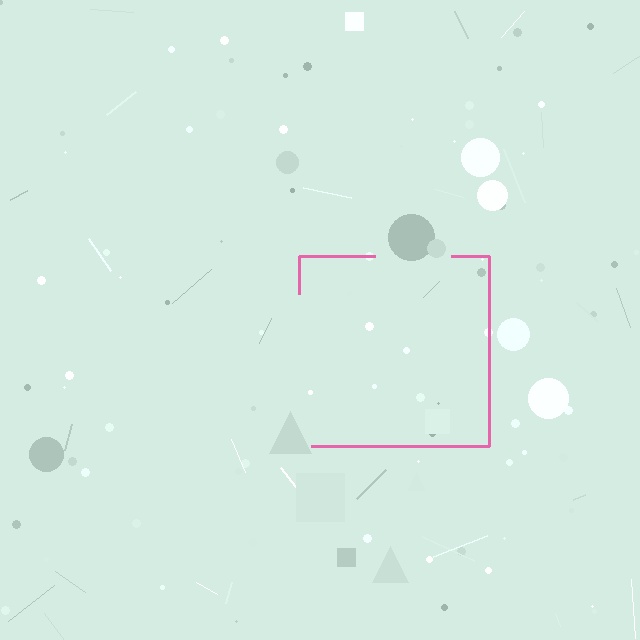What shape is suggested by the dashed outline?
The dashed outline suggests a square.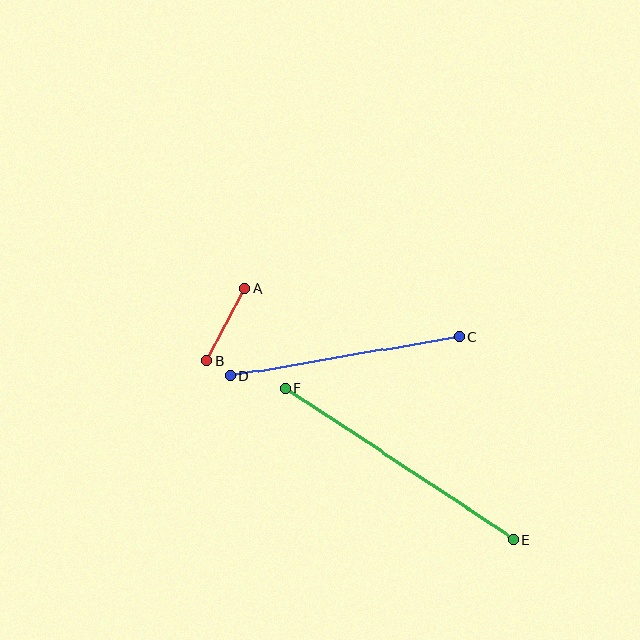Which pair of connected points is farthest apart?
Points E and F are farthest apart.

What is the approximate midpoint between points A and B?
The midpoint is at approximately (226, 325) pixels.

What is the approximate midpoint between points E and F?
The midpoint is at approximately (400, 464) pixels.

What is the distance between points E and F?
The distance is approximately 273 pixels.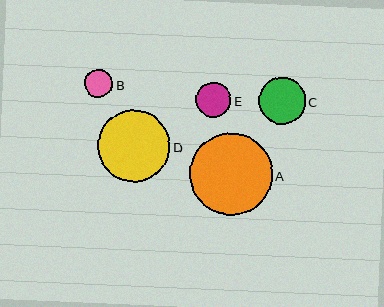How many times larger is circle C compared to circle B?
Circle C is approximately 1.7 times the size of circle B.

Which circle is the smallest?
Circle B is the smallest with a size of approximately 28 pixels.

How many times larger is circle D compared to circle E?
Circle D is approximately 2.1 times the size of circle E.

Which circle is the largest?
Circle A is the largest with a size of approximately 83 pixels.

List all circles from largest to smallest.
From largest to smallest: A, D, C, E, B.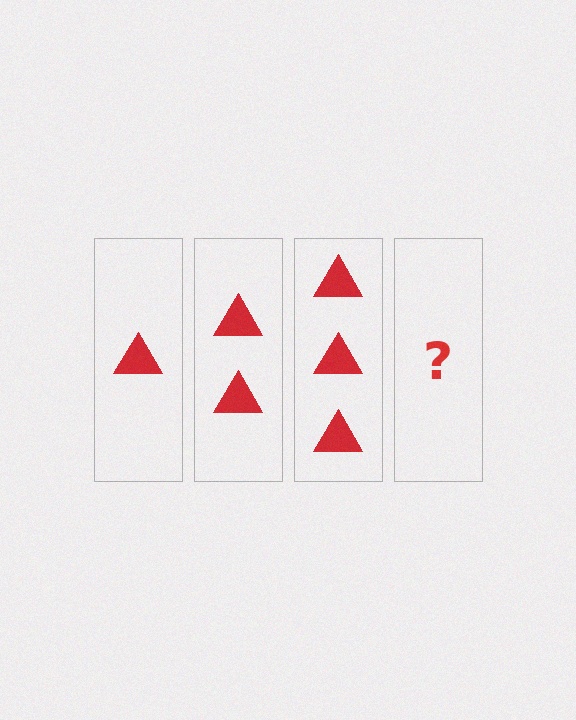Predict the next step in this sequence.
The next step is 4 triangles.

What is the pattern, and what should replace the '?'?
The pattern is that each step adds one more triangle. The '?' should be 4 triangles.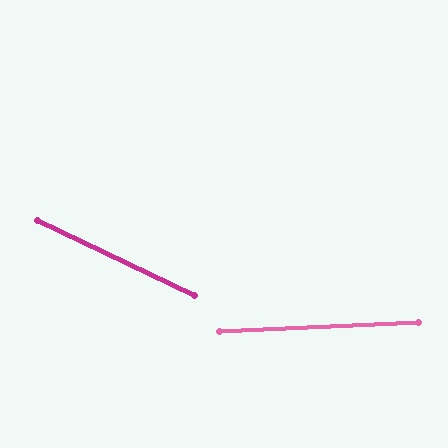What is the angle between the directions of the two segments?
Approximately 28 degrees.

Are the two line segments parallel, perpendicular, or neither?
Neither parallel nor perpendicular — they differ by about 28°.